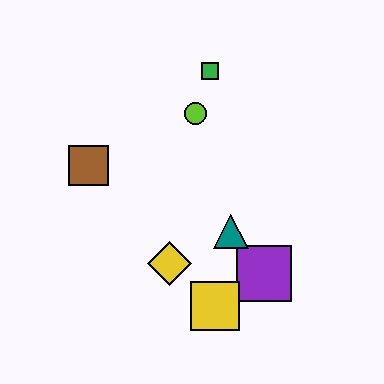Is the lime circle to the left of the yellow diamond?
No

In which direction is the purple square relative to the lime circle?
The purple square is below the lime circle.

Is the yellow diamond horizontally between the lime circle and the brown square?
Yes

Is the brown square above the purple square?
Yes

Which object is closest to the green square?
The lime circle is closest to the green square.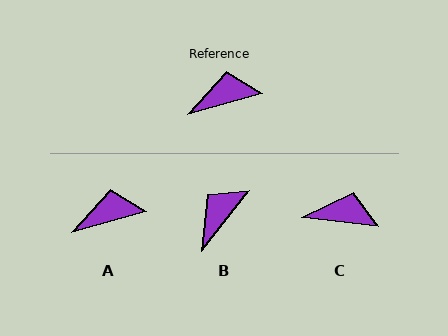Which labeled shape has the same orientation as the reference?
A.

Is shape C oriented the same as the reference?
No, it is off by about 23 degrees.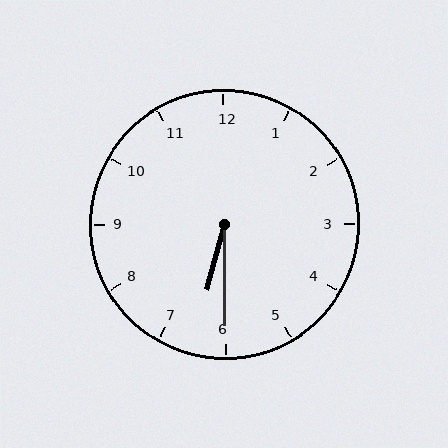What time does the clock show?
6:30.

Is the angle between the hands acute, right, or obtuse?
It is acute.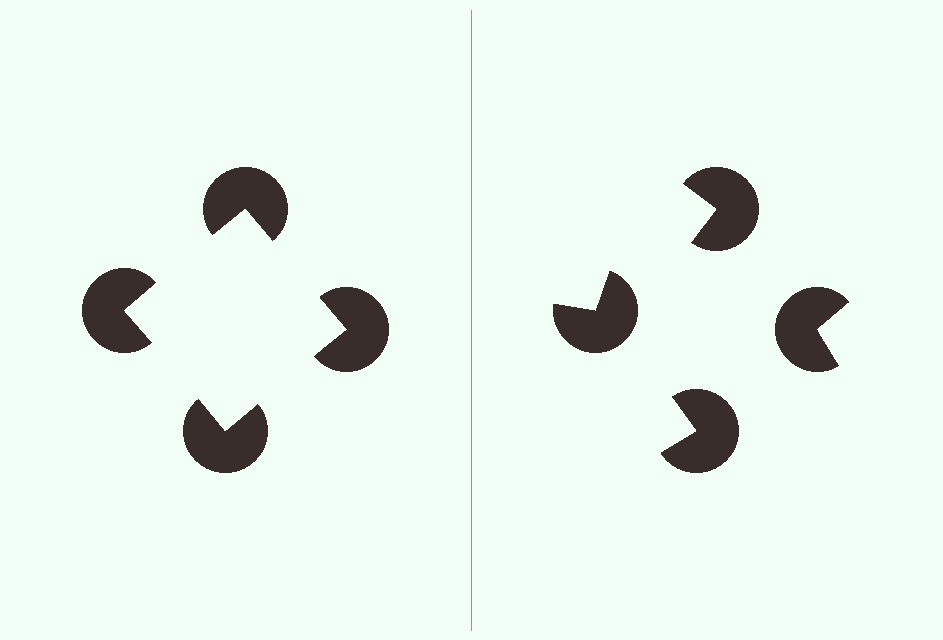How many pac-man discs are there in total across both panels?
8 — 4 on each side.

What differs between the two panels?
The pac-man discs are positioned identically on both sides; only the wedge orientations differ. On the left they align to a square; on the right they are misaligned.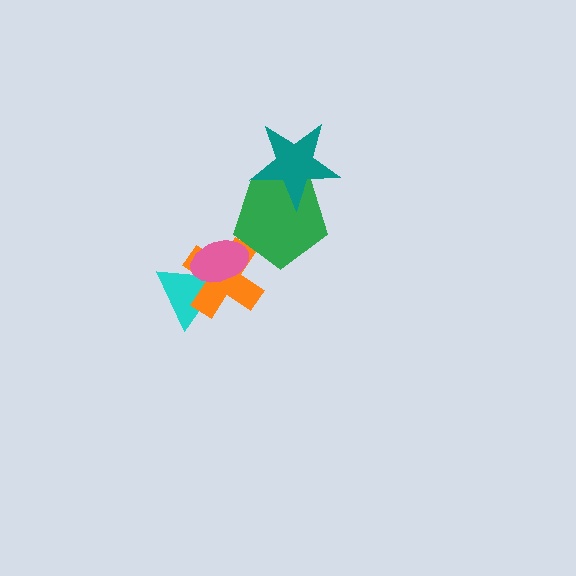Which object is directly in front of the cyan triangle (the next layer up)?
The orange cross is directly in front of the cyan triangle.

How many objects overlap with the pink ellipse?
2 objects overlap with the pink ellipse.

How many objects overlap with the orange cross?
2 objects overlap with the orange cross.